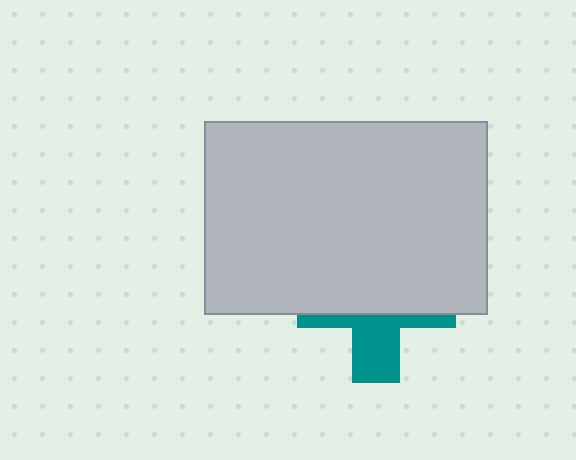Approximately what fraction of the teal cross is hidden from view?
Roughly 65% of the teal cross is hidden behind the light gray rectangle.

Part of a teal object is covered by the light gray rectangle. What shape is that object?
It is a cross.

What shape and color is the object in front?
The object in front is a light gray rectangle.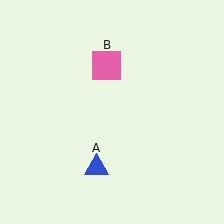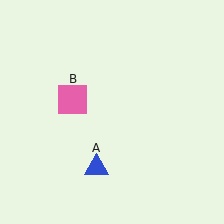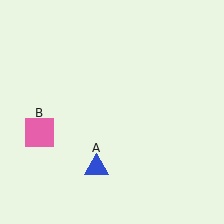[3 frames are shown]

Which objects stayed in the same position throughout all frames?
Blue triangle (object A) remained stationary.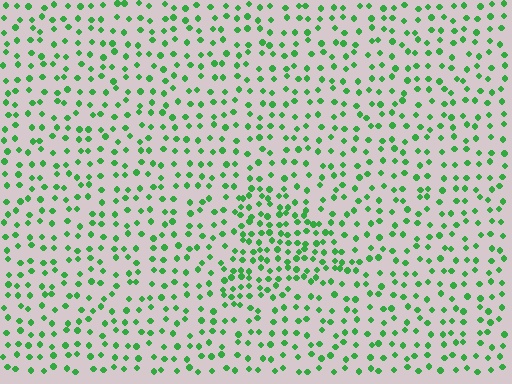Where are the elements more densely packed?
The elements are more densely packed inside the triangle boundary.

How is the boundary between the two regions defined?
The boundary is defined by a change in element density (approximately 1.8x ratio). All elements are the same color, size, and shape.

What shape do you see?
I see a triangle.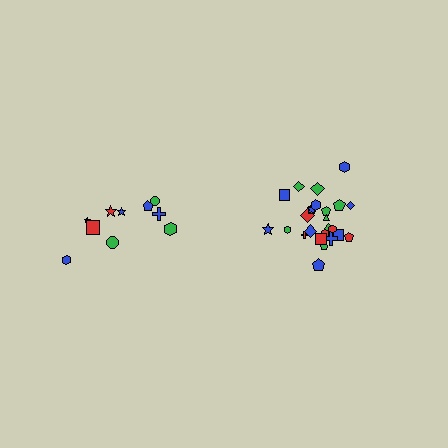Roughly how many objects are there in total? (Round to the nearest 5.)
Roughly 35 objects in total.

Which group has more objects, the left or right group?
The right group.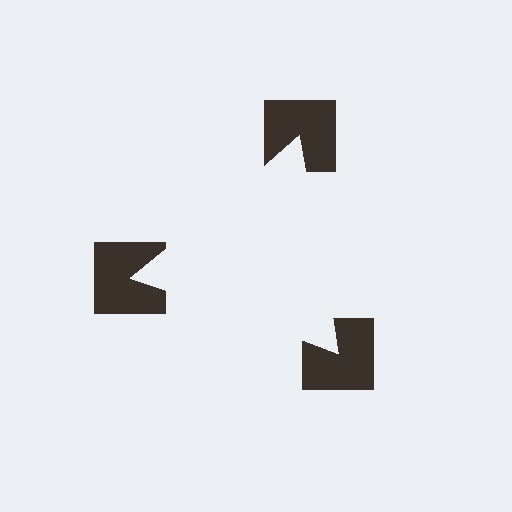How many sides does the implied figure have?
3 sides.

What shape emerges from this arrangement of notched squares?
An illusory triangle — its edges are inferred from the aligned wedge cuts in the notched squares, not physically drawn.